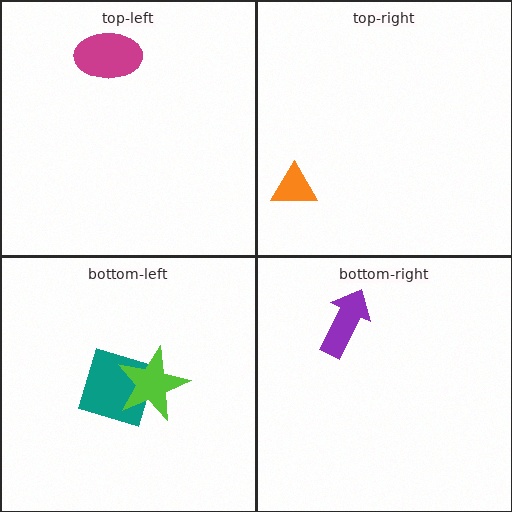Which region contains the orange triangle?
The top-right region.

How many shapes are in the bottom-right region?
1.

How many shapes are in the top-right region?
1.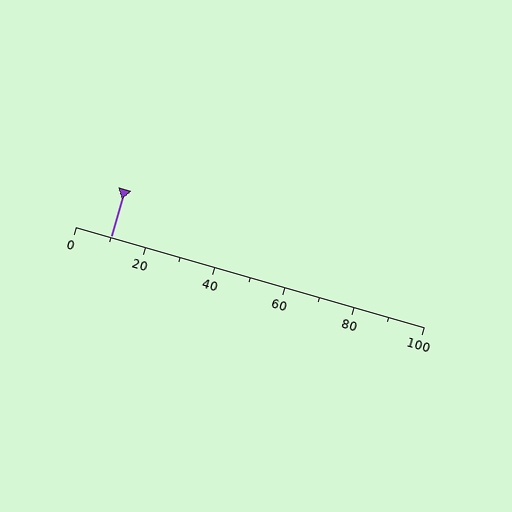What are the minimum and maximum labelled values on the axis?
The axis runs from 0 to 100.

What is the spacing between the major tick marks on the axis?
The major ticks are spaced 20 apart.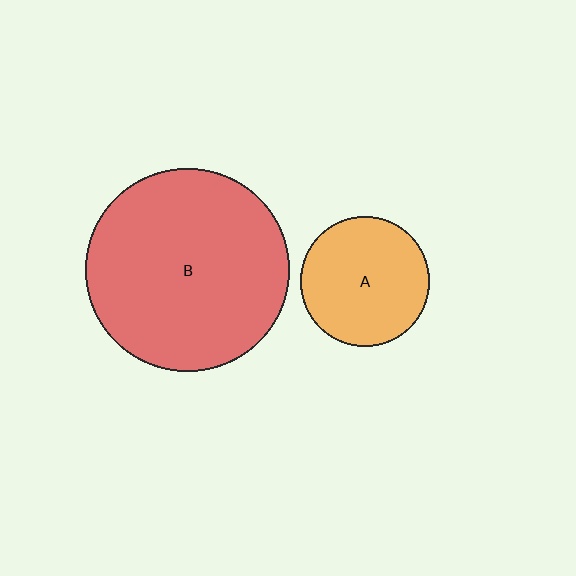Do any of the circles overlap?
No, none of the circles overlap.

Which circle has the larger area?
Circle B (red).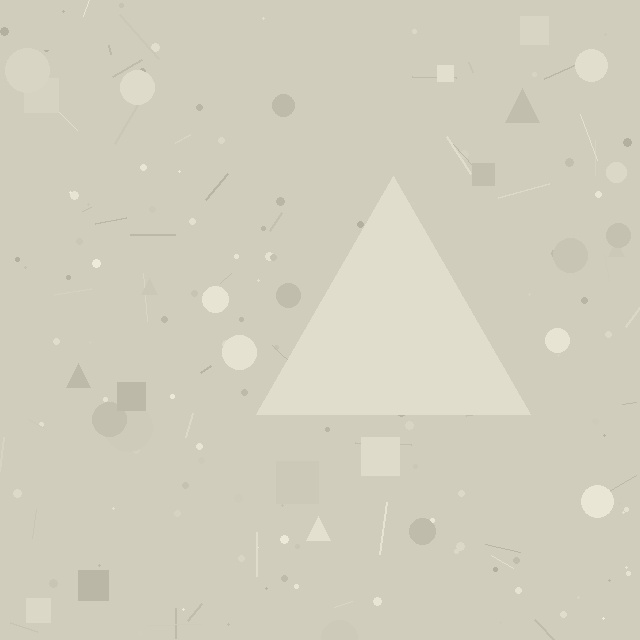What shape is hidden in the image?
A triangle is hidden in the image.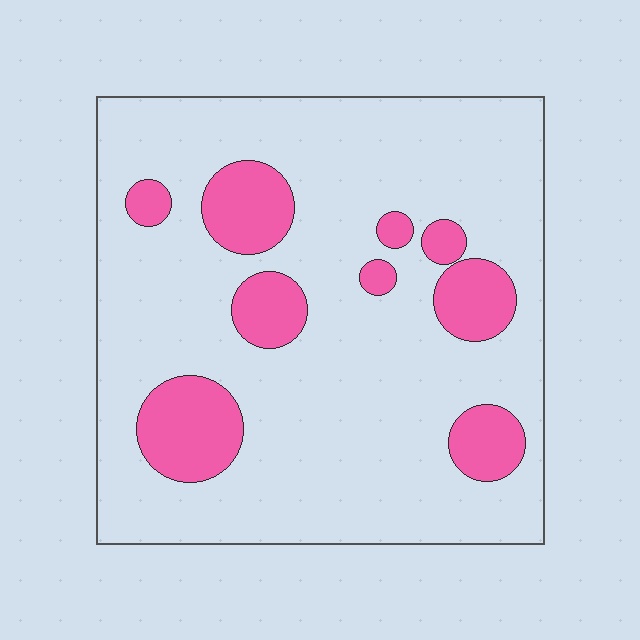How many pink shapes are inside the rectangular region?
9.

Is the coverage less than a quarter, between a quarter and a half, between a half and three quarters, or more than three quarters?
Less than a quarter.